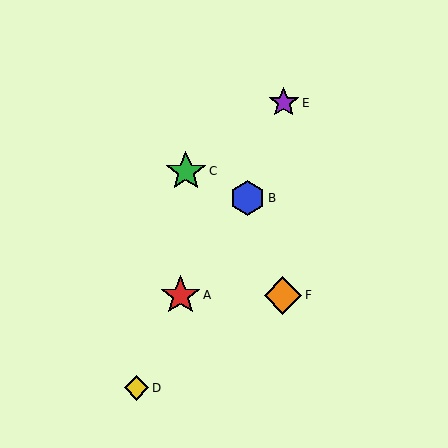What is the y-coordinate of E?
Object E is at y≈103.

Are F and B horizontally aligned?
No, F is at y≈295 and B is at y≈198.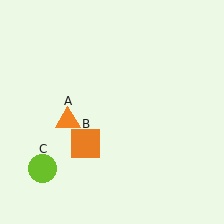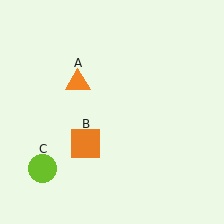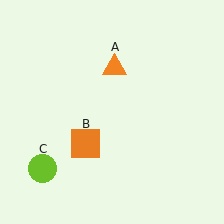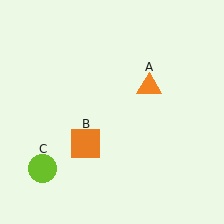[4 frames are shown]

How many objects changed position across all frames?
1 object changed position: orange triangle (object A).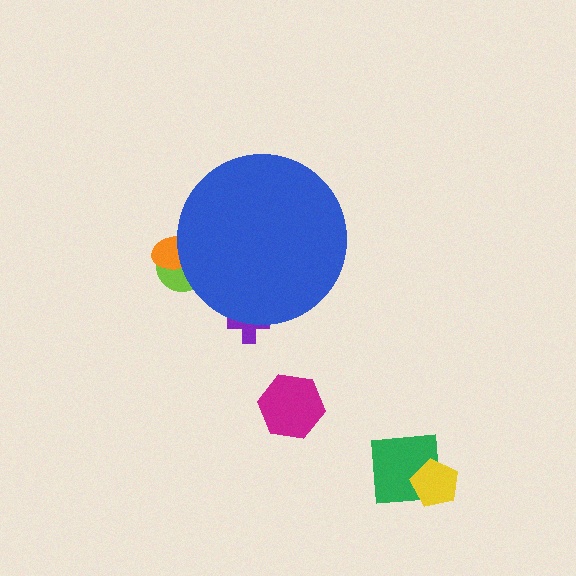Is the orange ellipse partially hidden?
Yes, the orange ellipse is partially hidden behind the blue circle.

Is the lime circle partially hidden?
Yes, the lime circle is partially hidden behind the blue circle.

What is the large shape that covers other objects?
A blue circle.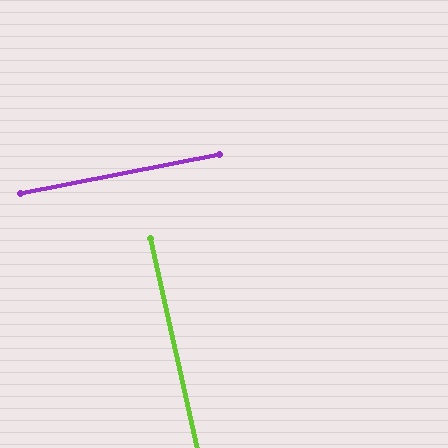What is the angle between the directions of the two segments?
Approximately 89 degrees.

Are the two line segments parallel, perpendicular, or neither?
Perpendicular — they meet at approximately 89°.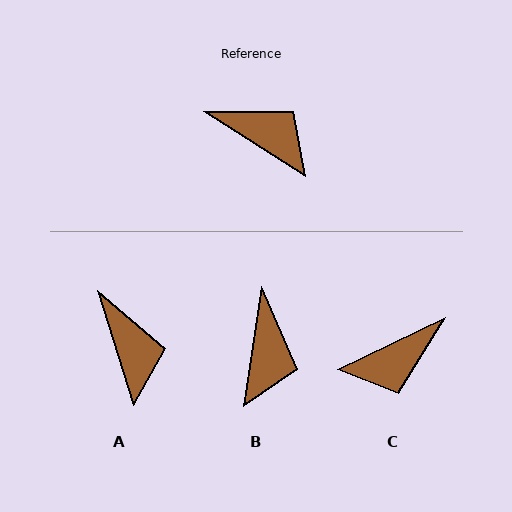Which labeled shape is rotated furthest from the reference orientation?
C, about 121 degrees away.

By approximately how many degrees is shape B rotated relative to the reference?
Approximately 66 degrees clockwise.